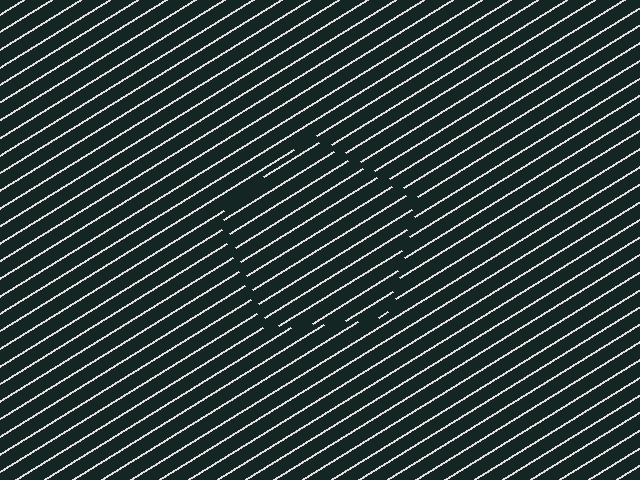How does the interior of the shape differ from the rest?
The interior of the shape contains the same grating, shifted by half a period — the contour is defined by the phase discontinuity where line-ends from the inner and outer gratings abut.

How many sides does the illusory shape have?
5 sides — the line-ends trace a pentagon.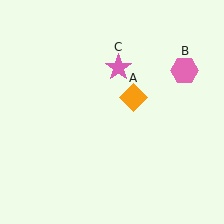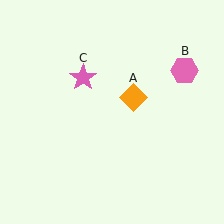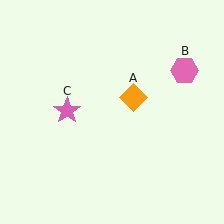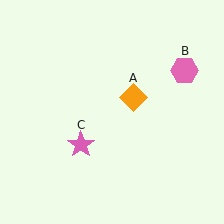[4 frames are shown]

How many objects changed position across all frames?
1 object changed position: pink star (object C).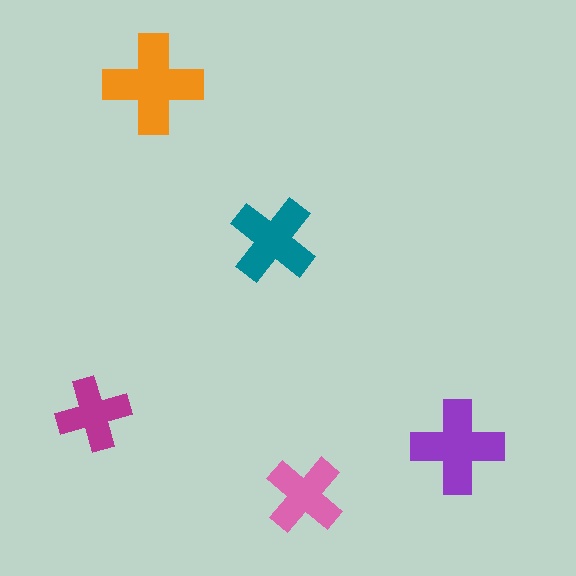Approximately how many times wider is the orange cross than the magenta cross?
About 1.5 times wider.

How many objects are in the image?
There are 5 objects in the image.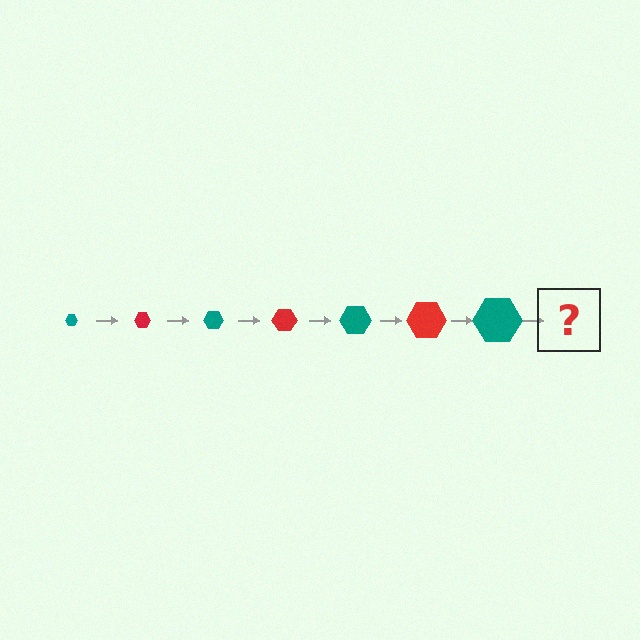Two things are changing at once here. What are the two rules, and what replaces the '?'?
The two rules are that the hexagon grows larger each step and the color cycles through teal and red. The '?' should be a red hexagon, larger than the previous one.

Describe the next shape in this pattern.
It should be a red hexagon, larger than the previous one.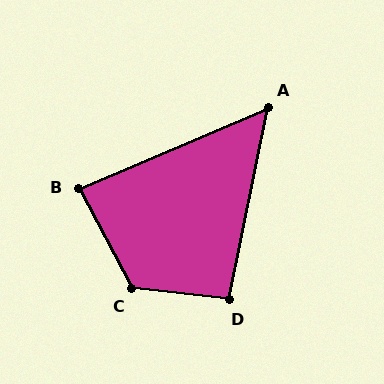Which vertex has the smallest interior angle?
A, at approximately 55 degrees.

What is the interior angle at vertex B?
Approximately 85 degrees (approximately right).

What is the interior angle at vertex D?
Approximately 95 degrees (approximately right).